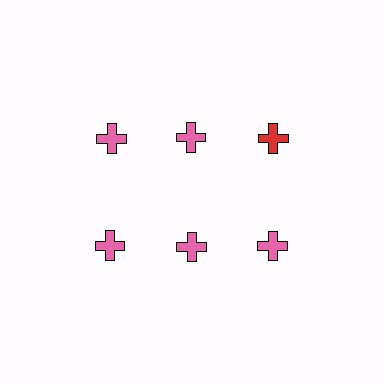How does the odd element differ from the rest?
It has a different color: red instead of pink.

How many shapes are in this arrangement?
There are 6 shapes arranged in a grid pattern.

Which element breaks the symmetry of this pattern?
The red cross in the top row, center column breaks the symmetry. All other shapes are pink crosses.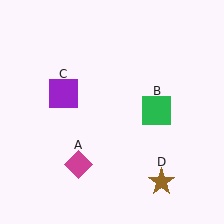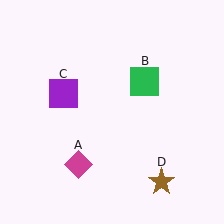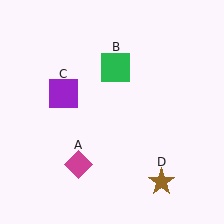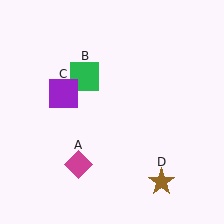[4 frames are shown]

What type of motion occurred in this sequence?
The green square (object B) rotated counterclockwise around the center of the scene.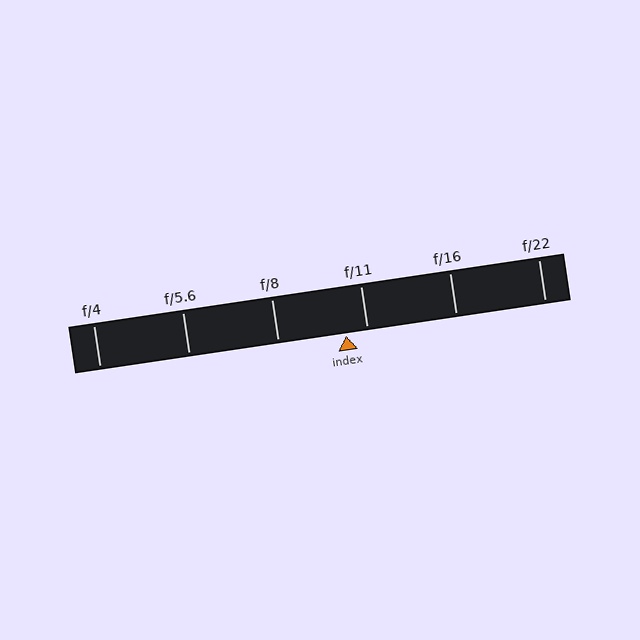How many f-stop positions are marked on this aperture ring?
There are 6 f-stop positions marked.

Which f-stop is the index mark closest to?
The index mark is closest to f/11.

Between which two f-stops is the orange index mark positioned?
The index mark is between f/8 and f/11.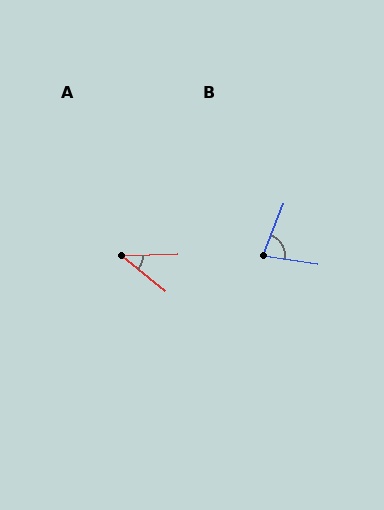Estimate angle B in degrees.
Approximately 77 degrees.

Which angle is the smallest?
A, at approximately 42 degrees.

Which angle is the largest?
B, at approximately 77 degrees.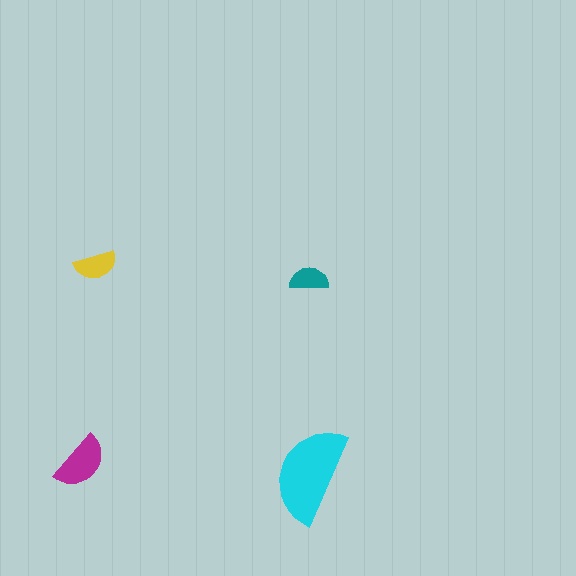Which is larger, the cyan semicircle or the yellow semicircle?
The cyan one.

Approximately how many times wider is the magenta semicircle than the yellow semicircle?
About 1.5 times wider.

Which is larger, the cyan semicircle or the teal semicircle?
The cyan one.